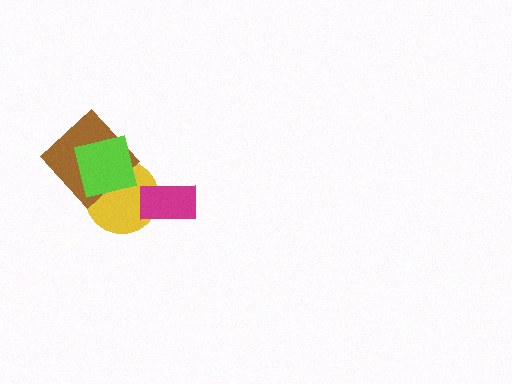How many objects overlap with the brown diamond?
2 objects overlap with the brown diamond.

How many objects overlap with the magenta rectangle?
1 object overlaps with the magenta rectangle.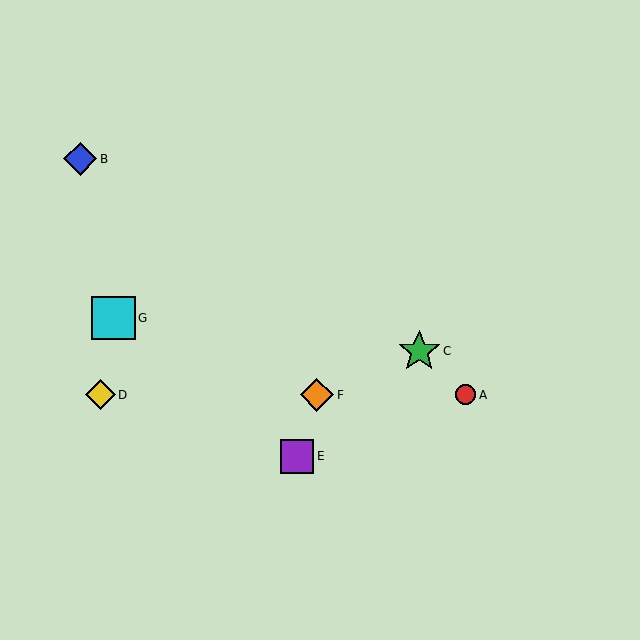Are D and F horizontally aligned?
Yes, both are at y≈395.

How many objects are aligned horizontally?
3 objects (A, D, F) are aligned horizontally.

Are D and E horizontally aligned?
No, D is at y≈395 and E is at y≈456.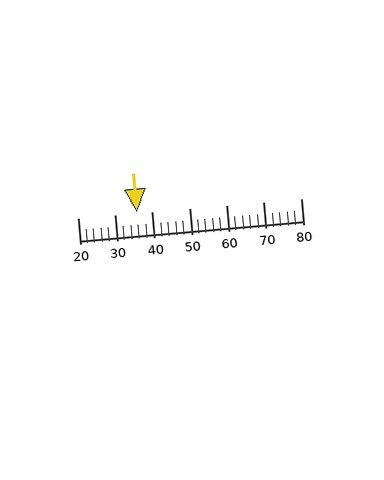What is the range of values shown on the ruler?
The ruler shows values from 20 to 80.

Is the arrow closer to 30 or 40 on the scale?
The arrow is closer to 40.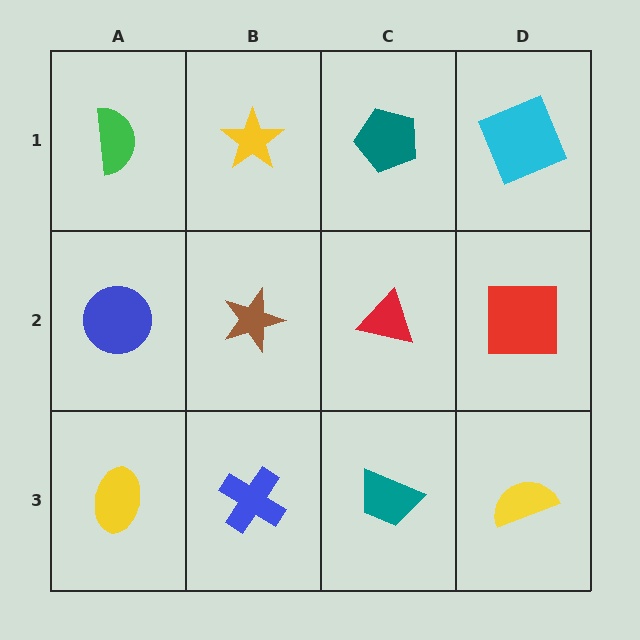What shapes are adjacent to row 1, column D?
A red square (row 2, column D), a teal pentagon (row 1, column C).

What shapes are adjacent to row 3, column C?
A red triangle (row 2, column C), a blue cross (row 3, column B), a yellow semicircle (row 3, column D).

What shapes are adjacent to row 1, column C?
A red triangle (row 2, column C), a yellow star (row 1, column B), a cyan square (row 1, column D).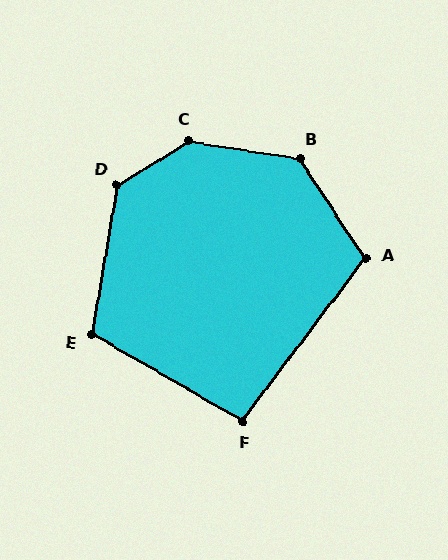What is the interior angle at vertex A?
Approximately 110 degrees (obtuse).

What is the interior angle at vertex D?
Approximately 131 degrees (obtuse).